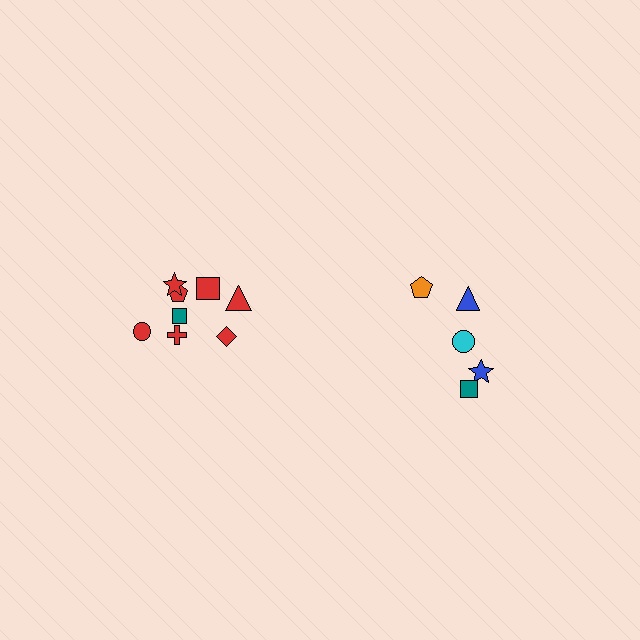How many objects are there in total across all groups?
There are 13 objects.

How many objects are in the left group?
There are 8 objects.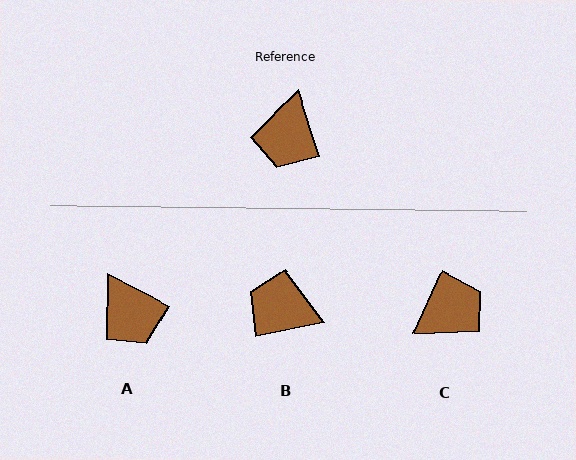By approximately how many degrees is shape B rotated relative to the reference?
Approximately 97 degrees clockwise.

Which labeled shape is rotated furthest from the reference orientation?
C, about 137 degrees away.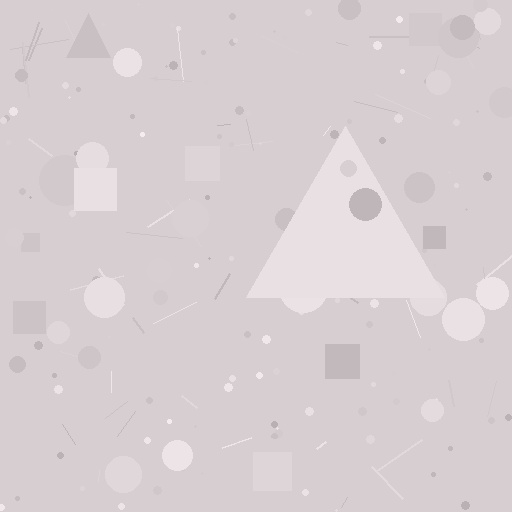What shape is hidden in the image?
A triangle is hidden in the image.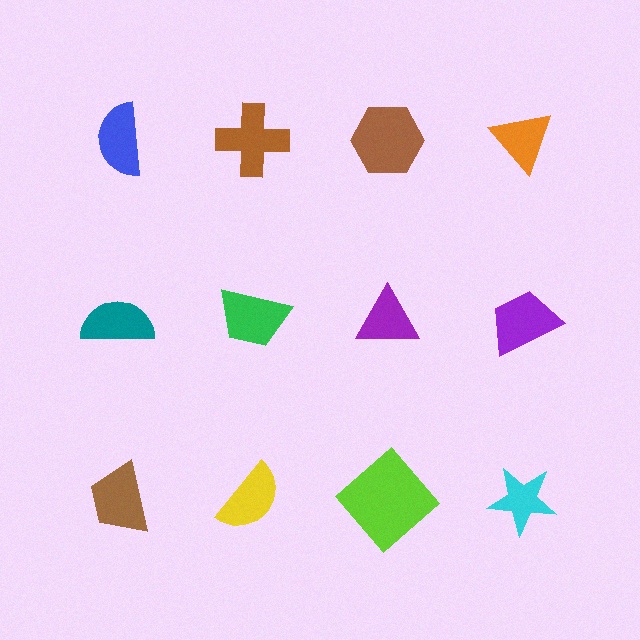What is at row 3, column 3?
A lime diamond.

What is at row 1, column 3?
A brown hexagon.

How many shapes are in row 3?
4 shapes.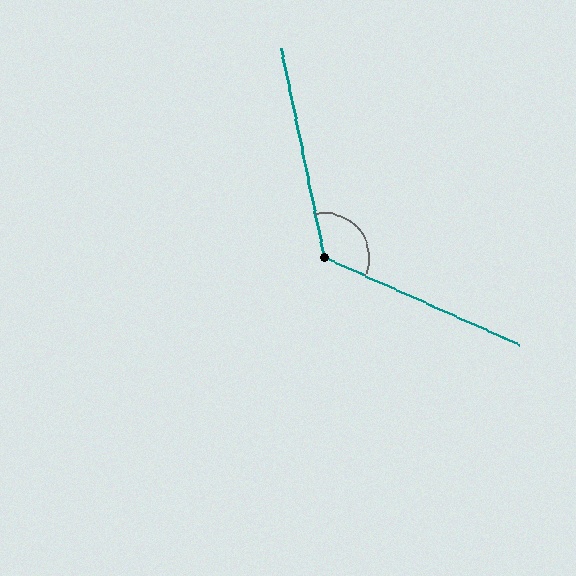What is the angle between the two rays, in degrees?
Approximately 126 degrees.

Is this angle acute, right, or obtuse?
It is obtuse.